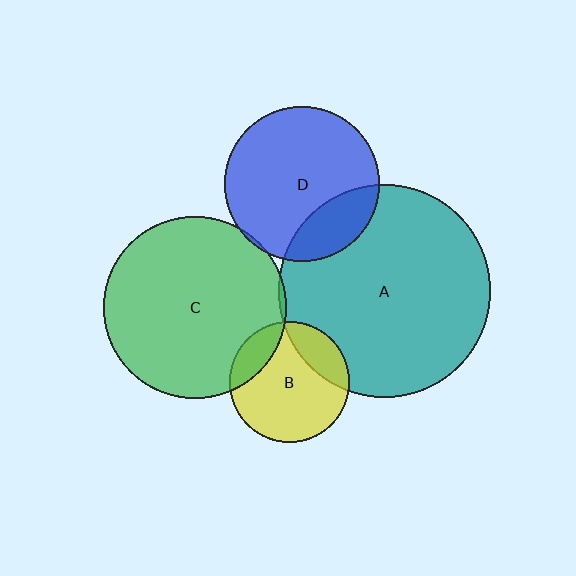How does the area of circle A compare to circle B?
Approximately 3.1 times.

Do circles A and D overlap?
Yes.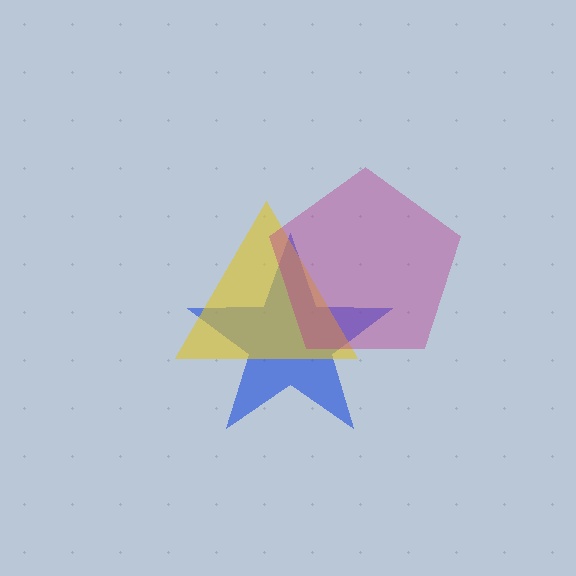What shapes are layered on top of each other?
The layered shapes are: a blue star, a yellow triangle, a magenta pentagon.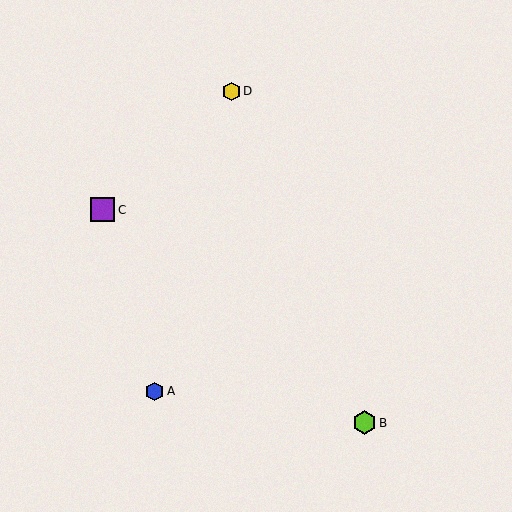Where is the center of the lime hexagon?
The center of the lime hexagon is at (364, 423).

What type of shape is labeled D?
Shape D is a yellow hexagon.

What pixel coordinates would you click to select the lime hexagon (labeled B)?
Click at (364, 423) to select the lime hexagon B.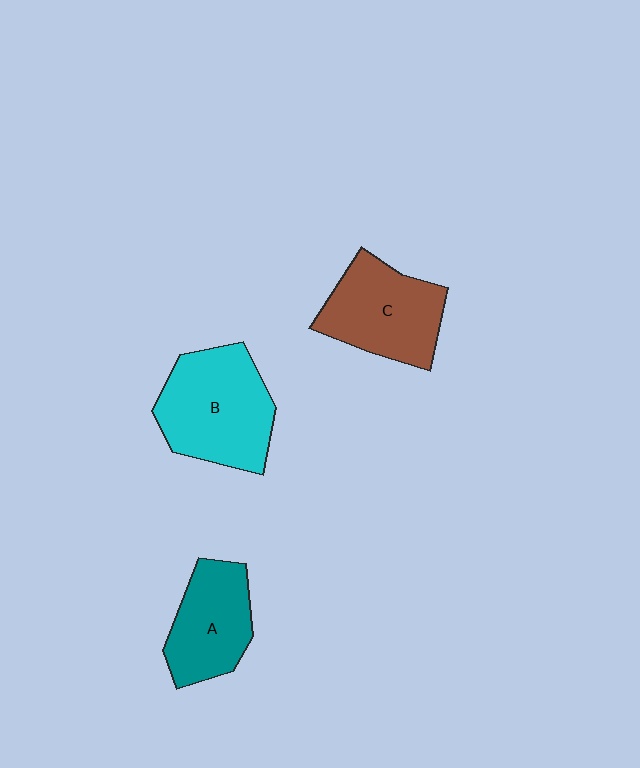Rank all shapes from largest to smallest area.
From largest to smallest: B (cyan), C (brown), A (teal).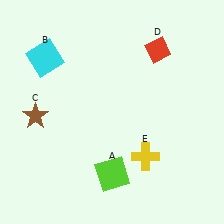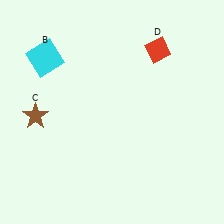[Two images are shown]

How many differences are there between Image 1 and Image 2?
There are 2 differences between the two images.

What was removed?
The yellow cross (E), the lime square (A) were removed in Image 2.